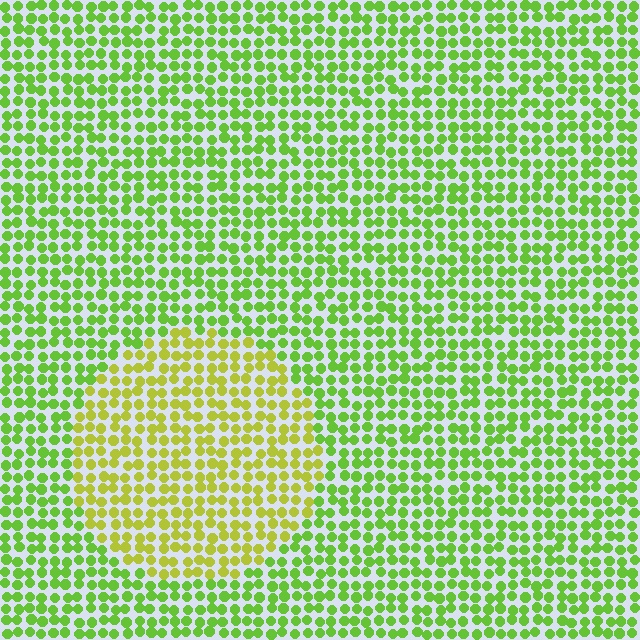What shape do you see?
I see a circle.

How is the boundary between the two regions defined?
The boundary is defined purely by a slight shift in hue (about 32 degrees). Spacing, size, and orientation are identical on both sides.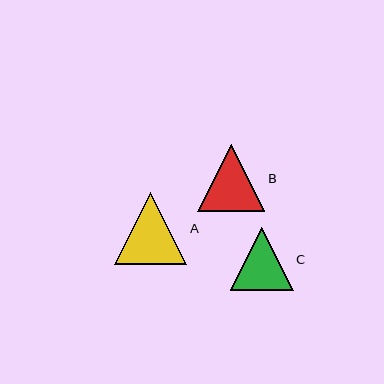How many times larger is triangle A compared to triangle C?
Triangle A is approximately 1.1 times the size of triangle C.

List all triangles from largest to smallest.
From largest to smallest: A, B, C.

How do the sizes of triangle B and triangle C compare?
Triangle B and triangle C are approximately the same size.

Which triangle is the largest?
Triangle A is the largest with a size of approximately 72 pixels.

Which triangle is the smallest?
Triangle C is the smallest with a size of approximately 63 pixels.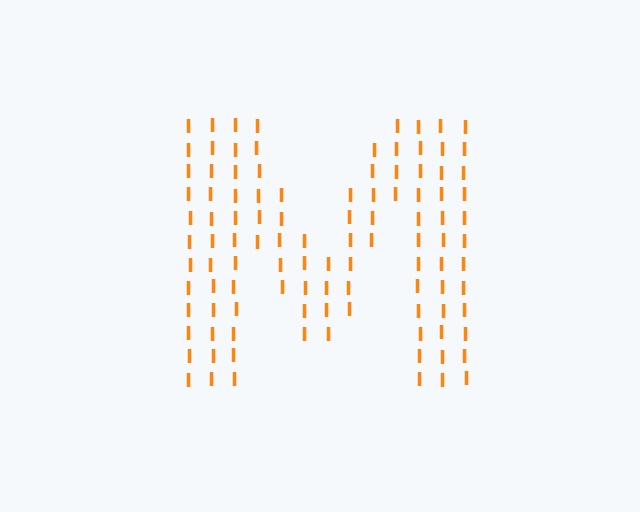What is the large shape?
The large shape is the letter M.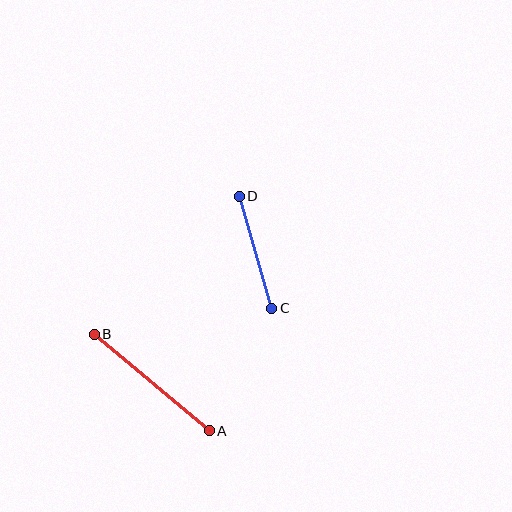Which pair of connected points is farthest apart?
Points A and B are farthest apart.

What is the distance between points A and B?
The distance is approximately 150 pixels.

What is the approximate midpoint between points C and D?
The midpoint is at approximately (255, 252) pixels.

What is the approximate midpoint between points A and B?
The midpoint is at approximately (152, 383) pixels.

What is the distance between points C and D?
The distance is approximately 117 pixels.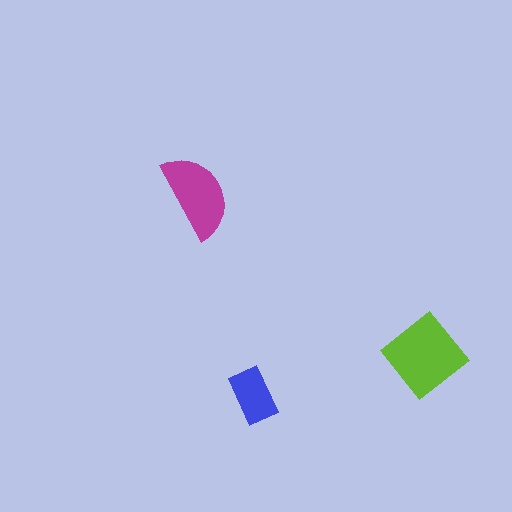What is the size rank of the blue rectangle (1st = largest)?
3rd.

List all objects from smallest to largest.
The blue rectangle, the magenta semicircle, the lime diamond.